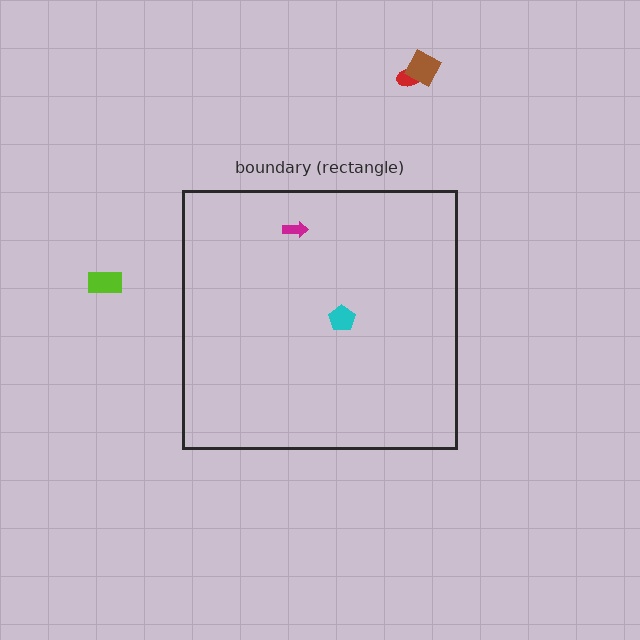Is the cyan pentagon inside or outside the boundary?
Inside.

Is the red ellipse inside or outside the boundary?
Outside.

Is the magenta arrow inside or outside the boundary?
Inside.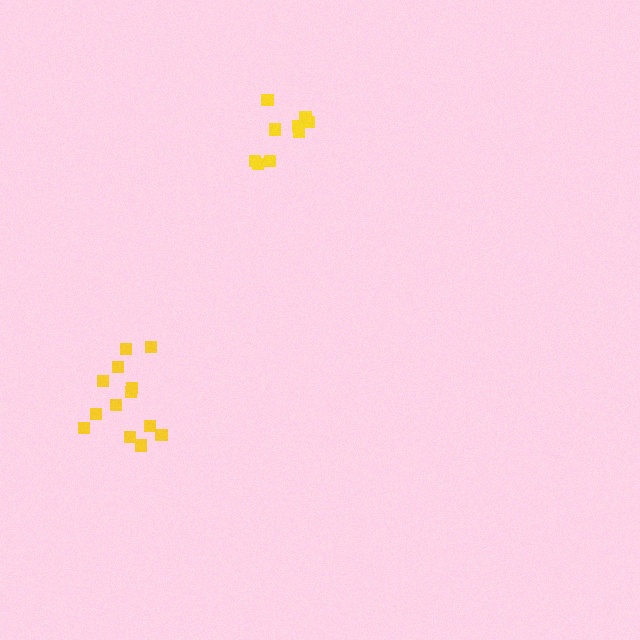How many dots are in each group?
Group 1: 9 dots, Group 2: 13 dots (22 total).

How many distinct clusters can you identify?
There are 2 distinct clusters.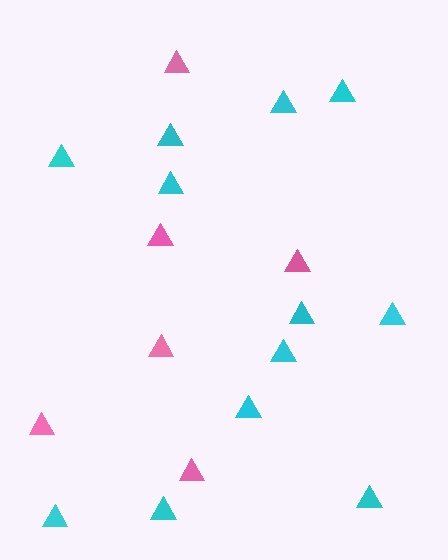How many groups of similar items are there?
There are 2 groups: one group of cyan triangles (12) and one group of pink triangles (6).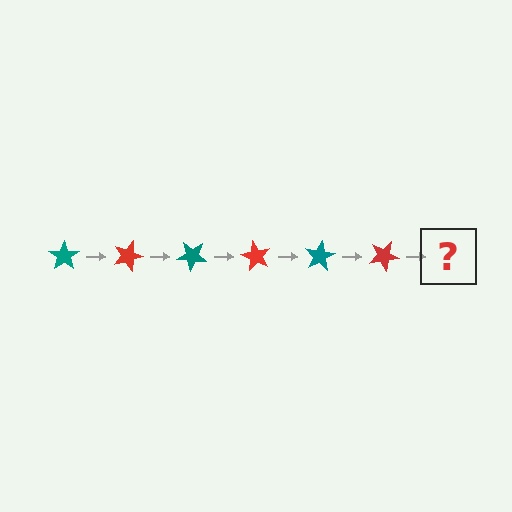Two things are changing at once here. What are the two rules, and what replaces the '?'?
The two rules are that it rotates 20 degrees each step and the color cycles through teal and red. The '?' should be a teal star, rotated 120 degrees from the start.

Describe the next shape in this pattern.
It should be a teal star, rotated 120 degrees from the start.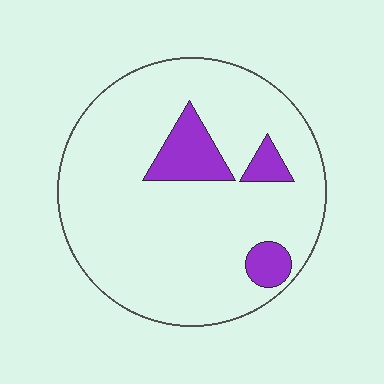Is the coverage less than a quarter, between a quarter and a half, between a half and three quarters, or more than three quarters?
Less than a quarter.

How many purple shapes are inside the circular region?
3.